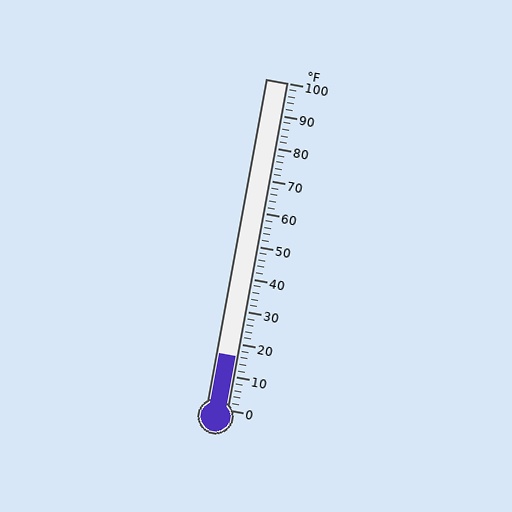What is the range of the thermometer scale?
The thermometer scale ranges from 0°F to 100°F.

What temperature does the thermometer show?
The thermometer shows approximately 16°F.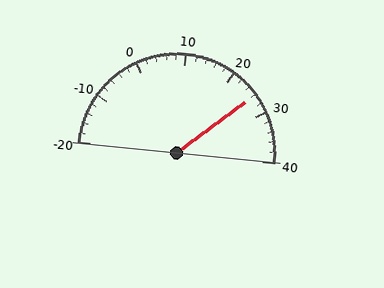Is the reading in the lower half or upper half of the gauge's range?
The reading is in the upper half of the range (-20 to 40).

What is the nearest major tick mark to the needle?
The nearest major tick mark is 30.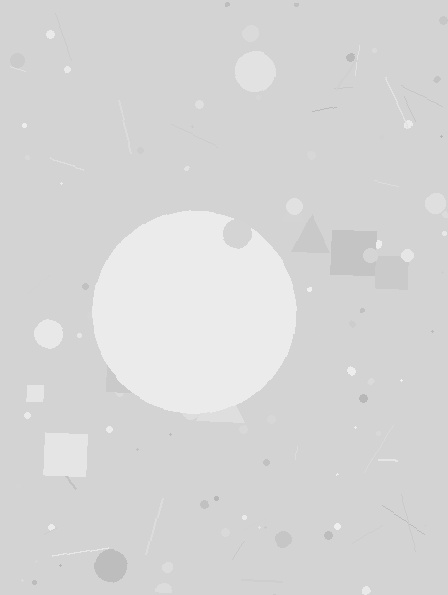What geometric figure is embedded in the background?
A circle is embedded in the background.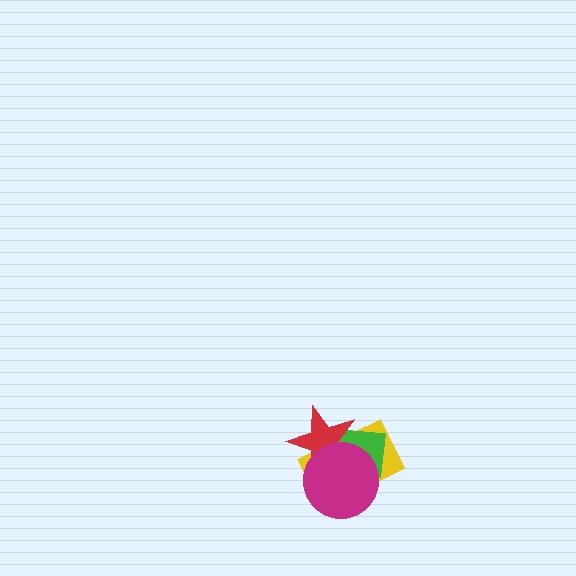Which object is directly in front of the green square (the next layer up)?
The red star is directly in front of the green square.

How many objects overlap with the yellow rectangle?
3 objects overlap with the yellow rectangle.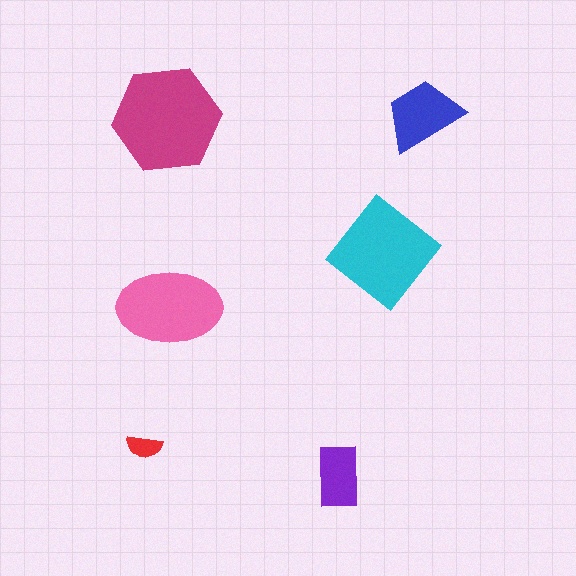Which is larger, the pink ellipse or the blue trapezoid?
The pink ellipse.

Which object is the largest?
The magenta hexagon.